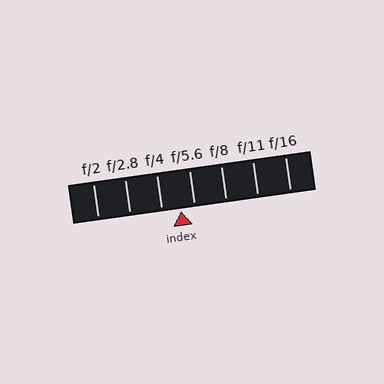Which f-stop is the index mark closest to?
The index mark is closest to f/5.6.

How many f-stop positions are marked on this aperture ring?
There are 7 f-stop positions marked.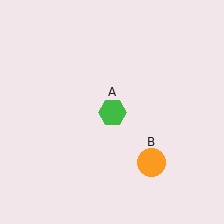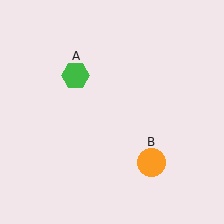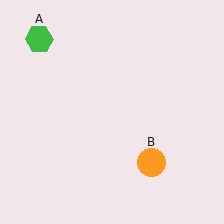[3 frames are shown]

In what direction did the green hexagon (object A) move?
The green hexagon (object A) moved up and to the left.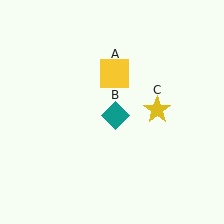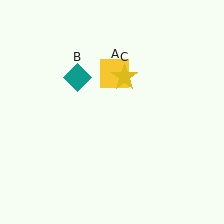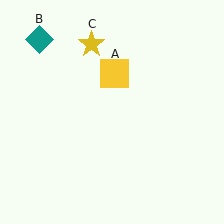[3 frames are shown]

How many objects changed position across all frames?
2 objects changed position: teal diamond (object B), yellow star (object C).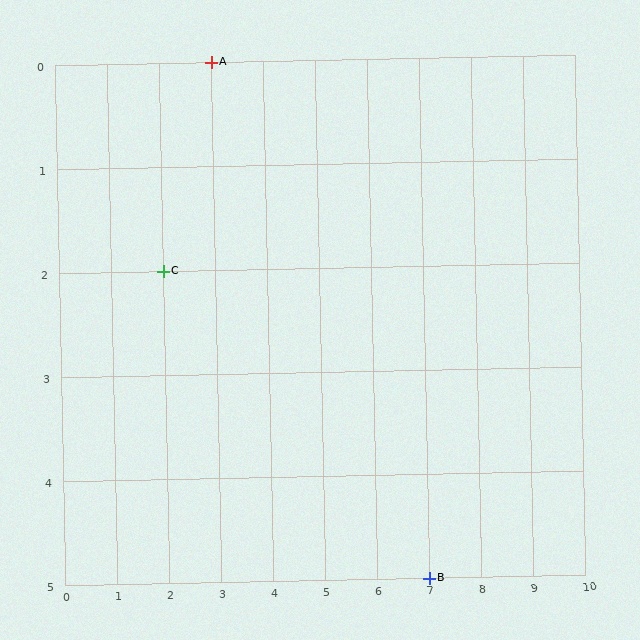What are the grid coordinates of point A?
Point A is at grid coordinates (3, 0).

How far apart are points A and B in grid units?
Points A and B are 4 columns and 5 rows apart (about 6.4 grid units diagonally).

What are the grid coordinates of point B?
Point B is at grid coordinates (7, 5).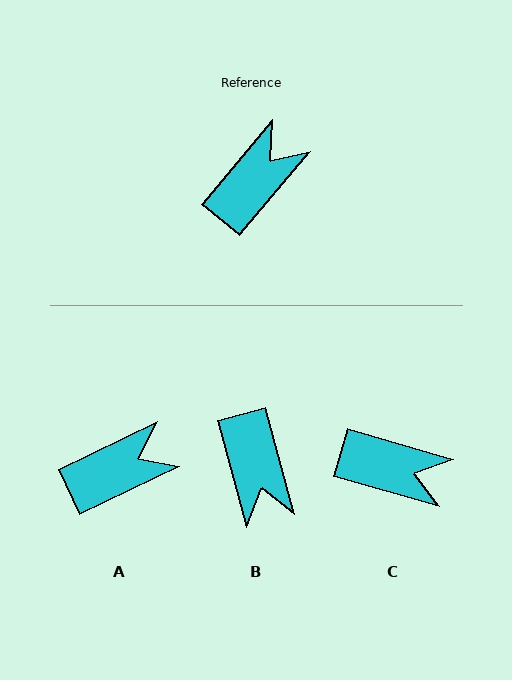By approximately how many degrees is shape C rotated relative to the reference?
Approximately 66 degrees clockwise.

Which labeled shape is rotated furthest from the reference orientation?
B, about 125 degrees away.